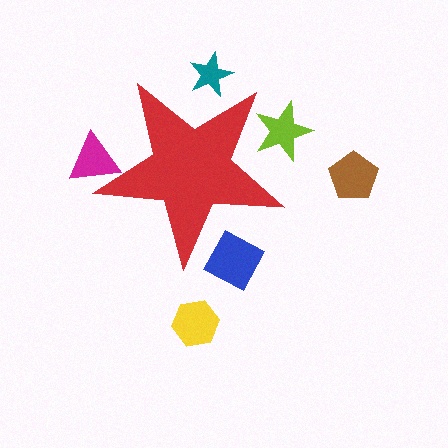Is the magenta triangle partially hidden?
Yes, the magenta triangle is partially hidden behind the red star.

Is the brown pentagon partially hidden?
No, the brown pentagon is fully visible.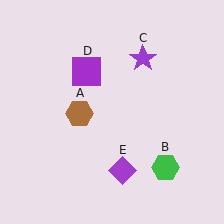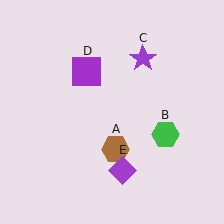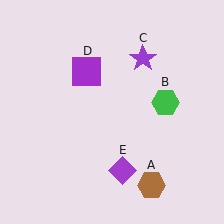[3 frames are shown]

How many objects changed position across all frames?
2 objects changed position: brown hexagon (object A), green hexagon (object B).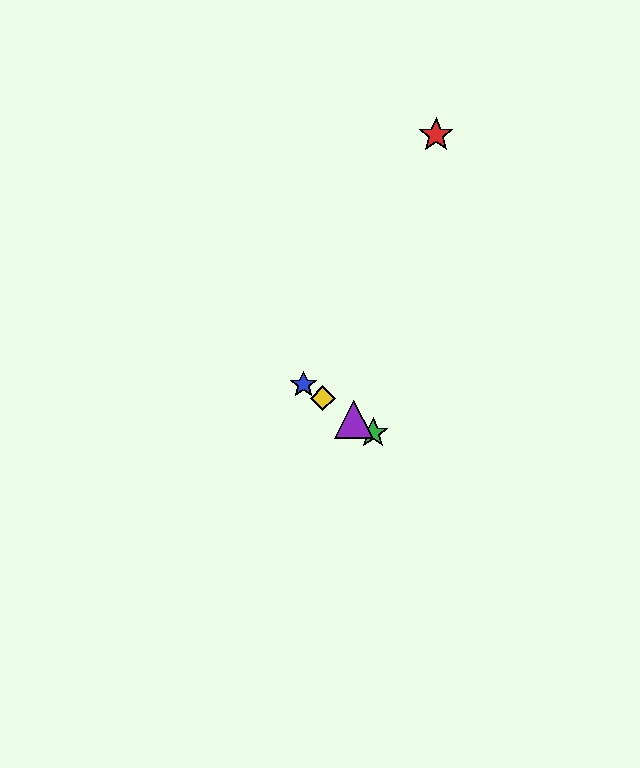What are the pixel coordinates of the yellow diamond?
The yellow diamond is at (323, 398).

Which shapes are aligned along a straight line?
The blue star, the green star, the yellow diamond, the purple triangle are aligned along a straight line.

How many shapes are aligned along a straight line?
4 shapes (the blue star, the green star, the yellow diamond, the purple triangle) are aligned along a straight line.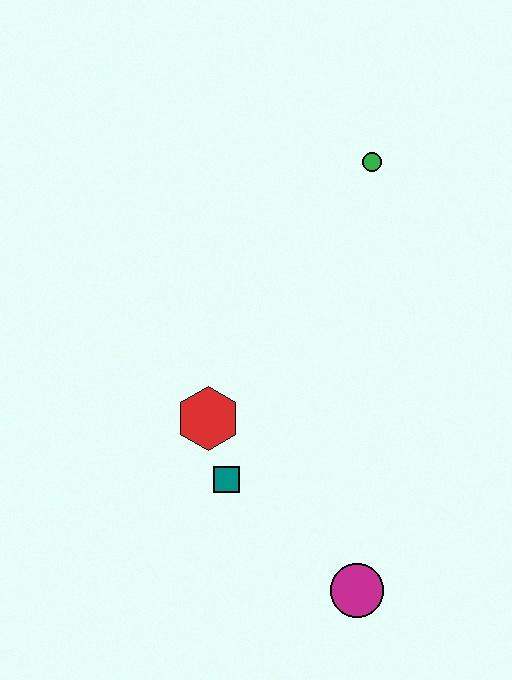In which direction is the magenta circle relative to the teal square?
The magenta circle is to the right of the teal square.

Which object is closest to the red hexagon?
The teal square is closest to the red hexagon.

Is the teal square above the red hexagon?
No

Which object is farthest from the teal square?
The green circle is farthest from the teal square.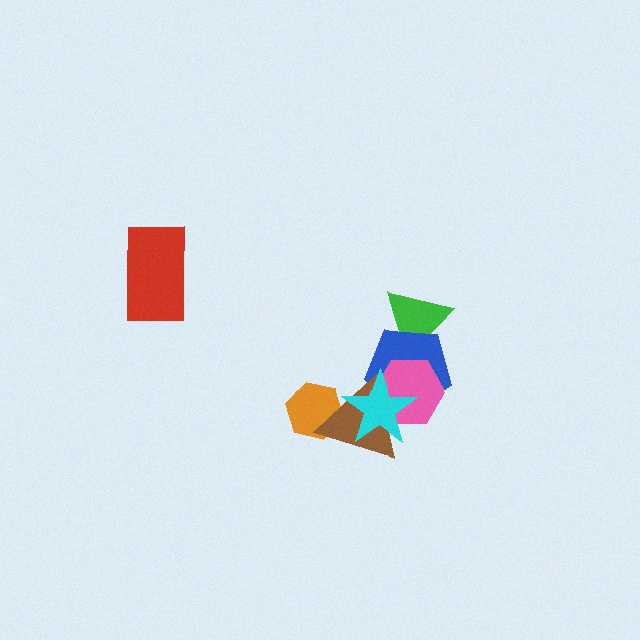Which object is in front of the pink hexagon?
The cyan star is in front of the pink hexagon.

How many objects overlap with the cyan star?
3 objects overlap with the cyan star.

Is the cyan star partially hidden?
No, no other shape covers it.